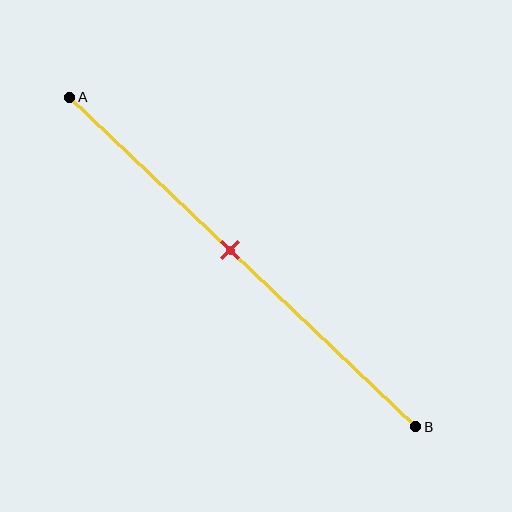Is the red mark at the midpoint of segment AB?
No, the mark is at about 45% from A, not at the 50% midpoint.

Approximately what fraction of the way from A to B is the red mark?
The red mark is approximately 45% of the way from A to B.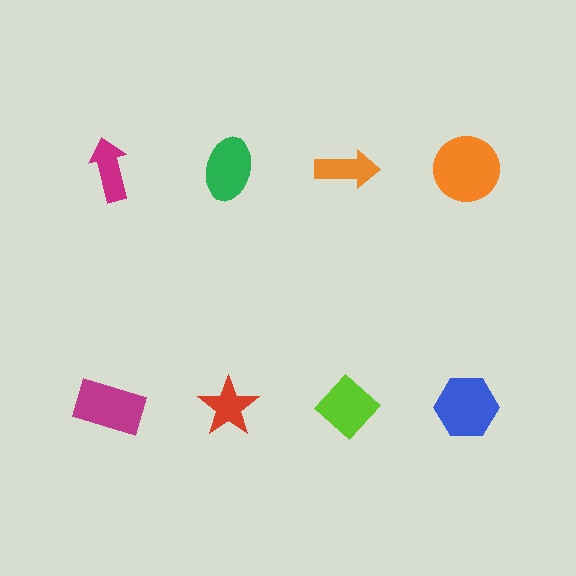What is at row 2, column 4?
A blue hexagon.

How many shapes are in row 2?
4 shapes.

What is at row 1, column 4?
An orange circle.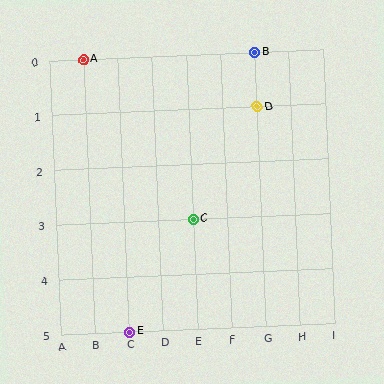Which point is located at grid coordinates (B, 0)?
Point A is at (B, 0).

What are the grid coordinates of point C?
Point C is at grid coordinates (E, 3).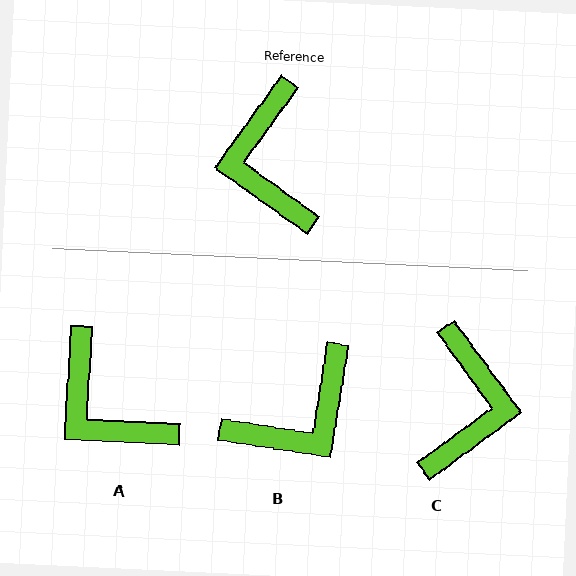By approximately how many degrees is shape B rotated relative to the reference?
Approximately 117 degrees counter-clockwise.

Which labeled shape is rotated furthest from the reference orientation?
C, about 162 degrees away.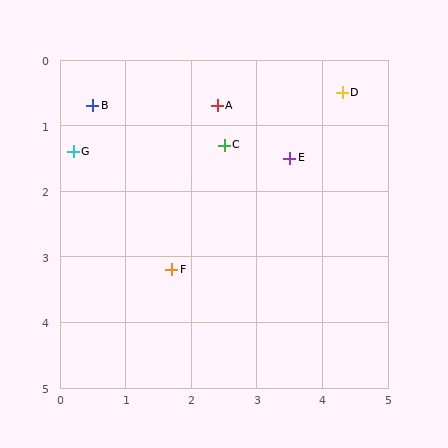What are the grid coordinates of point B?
Point B is at approximately (0.5, 0.7).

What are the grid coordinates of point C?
Point C is at approximately (2.5, 1.3).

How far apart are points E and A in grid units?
Points E and A are about 1.4 grid units apart.